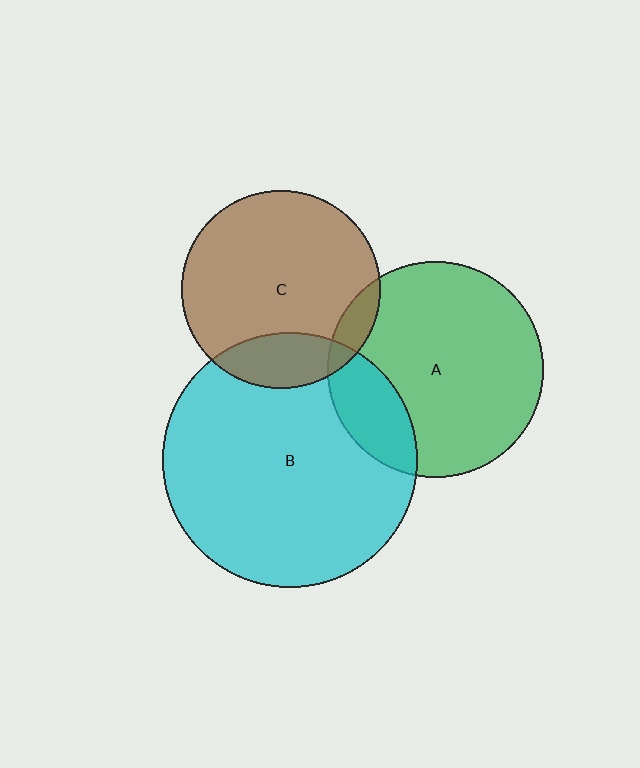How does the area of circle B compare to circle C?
Approximately 1.7 times.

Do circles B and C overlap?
Yes.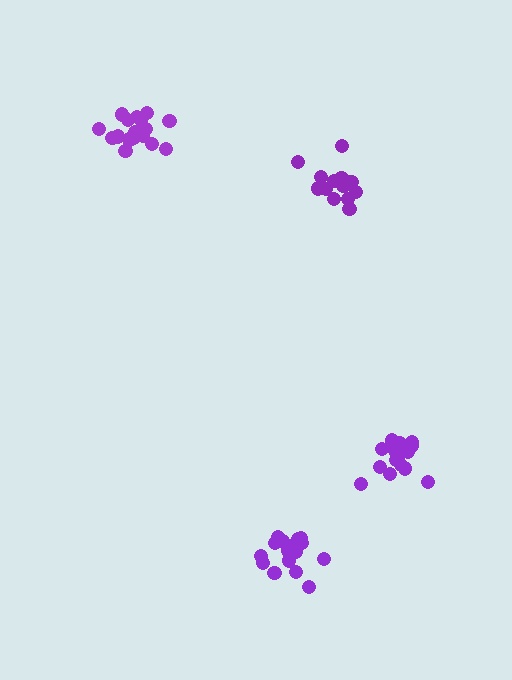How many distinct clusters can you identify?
There are 4 distinct clusters.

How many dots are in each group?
Group 1: 19 dots, Group 2: 16 dots, Group 3: 14 dots, Group 4: 18 dots (67 total).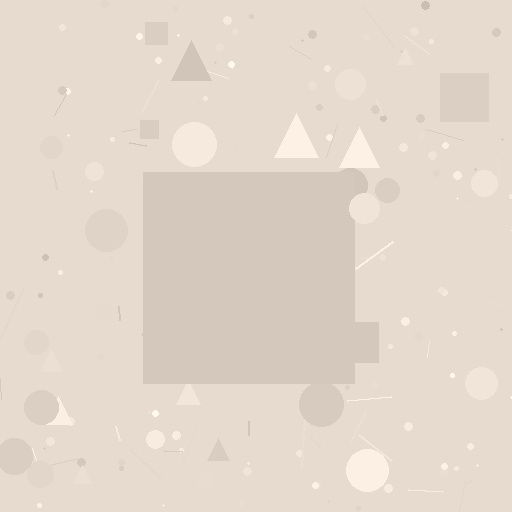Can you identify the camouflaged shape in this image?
The camouflaged shape is a square.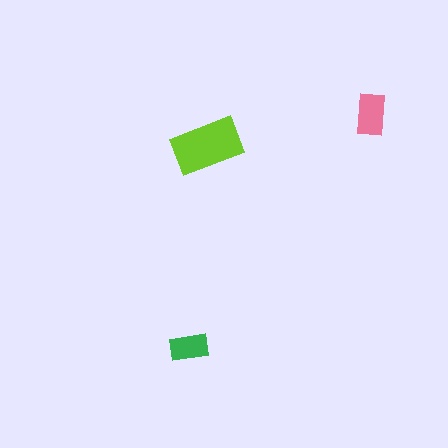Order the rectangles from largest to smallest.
the lime one, the pink one, the green one.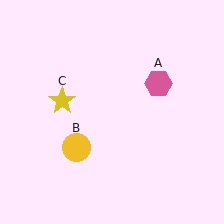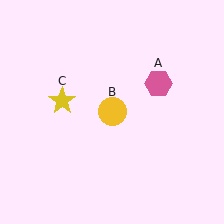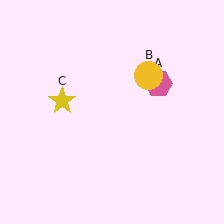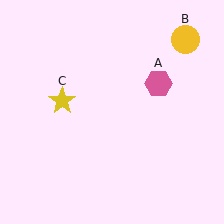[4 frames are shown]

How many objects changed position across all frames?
1 object changed position: yellow circle (object B).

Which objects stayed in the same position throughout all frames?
Pink hexagon (object A) and yellow star (object C) remained stationary.